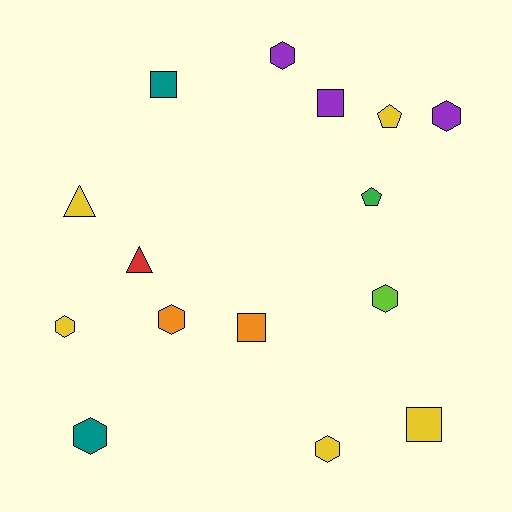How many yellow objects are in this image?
There are 5 yellow objects.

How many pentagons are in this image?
There are 2 pentagons.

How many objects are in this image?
There are 15 objects.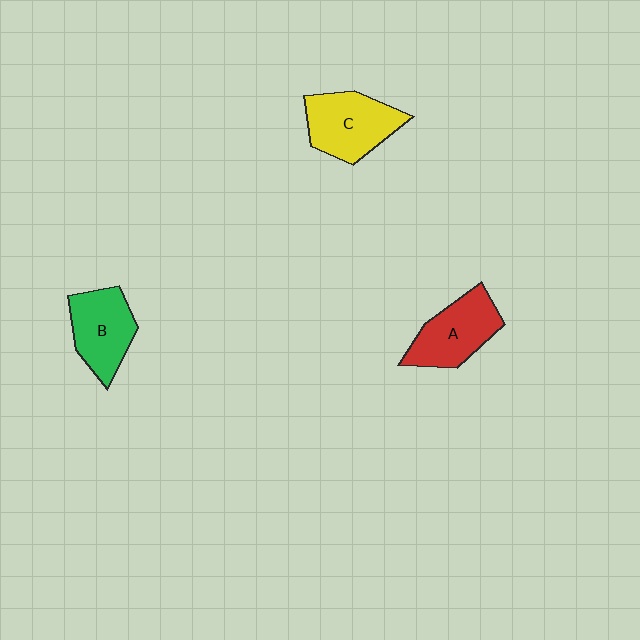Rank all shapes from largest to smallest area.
From largest to smallest: C (yellow), A (red), B (green).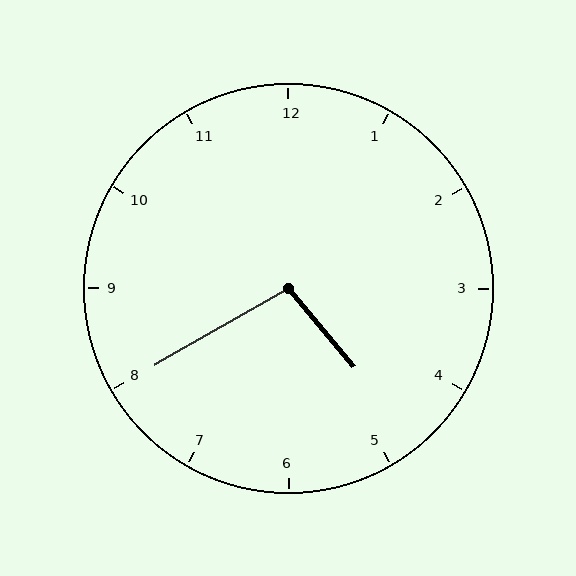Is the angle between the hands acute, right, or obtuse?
It is obtuse.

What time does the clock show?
4:40.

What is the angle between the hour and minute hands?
Approximately 100 degrees.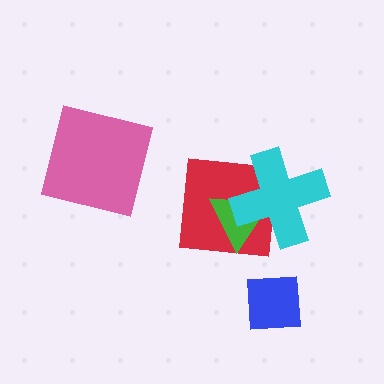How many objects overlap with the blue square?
0 objects overlap with the blue square.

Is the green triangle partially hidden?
Yes, it is partially covered by another shape.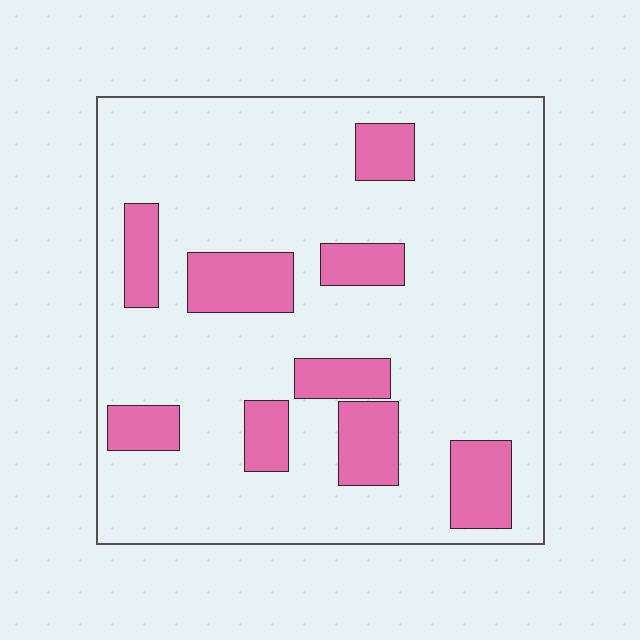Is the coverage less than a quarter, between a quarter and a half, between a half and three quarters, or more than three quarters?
Less than a quarter.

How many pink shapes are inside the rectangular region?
9.